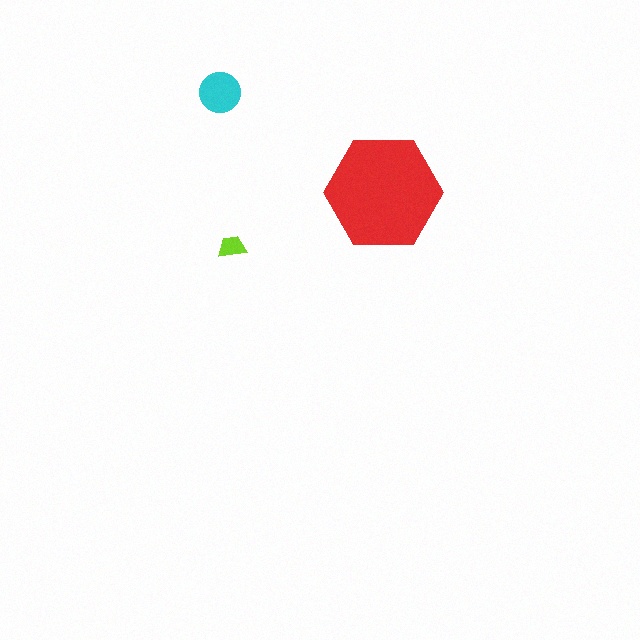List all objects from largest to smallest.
The red hexagon, the cyan circle, the lime trapezoid.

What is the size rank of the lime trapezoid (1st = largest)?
3rd.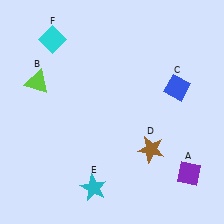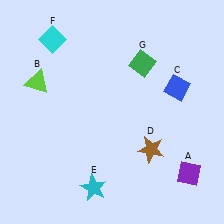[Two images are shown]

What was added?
A green diamond (G) was added in Image 2.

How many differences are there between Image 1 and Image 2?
There is 1 difference between the two images.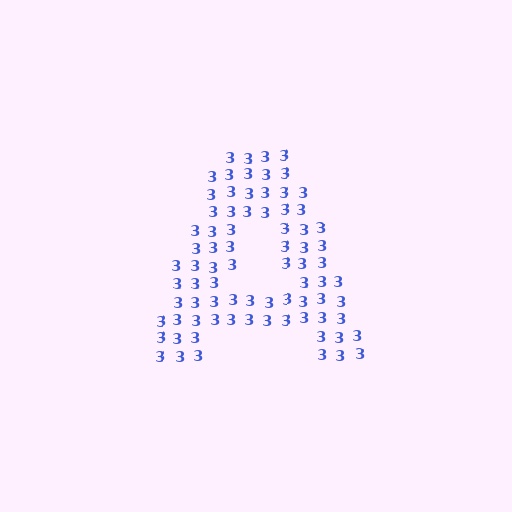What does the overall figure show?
The overall figure shows the letter A.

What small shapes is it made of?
It is made of small digit 3's.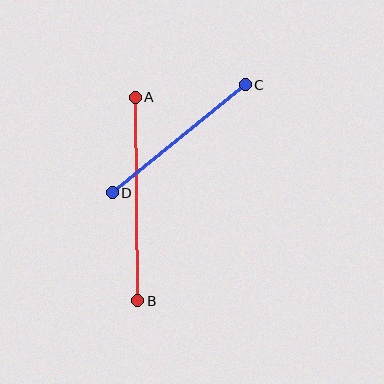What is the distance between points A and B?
The distance is approximately 203 pixels.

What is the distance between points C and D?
The distance is approximately 172 pixels.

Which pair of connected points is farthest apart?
Points A and B are farthest apart.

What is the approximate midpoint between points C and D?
The midpoint is at approximately (179, 139) pixels.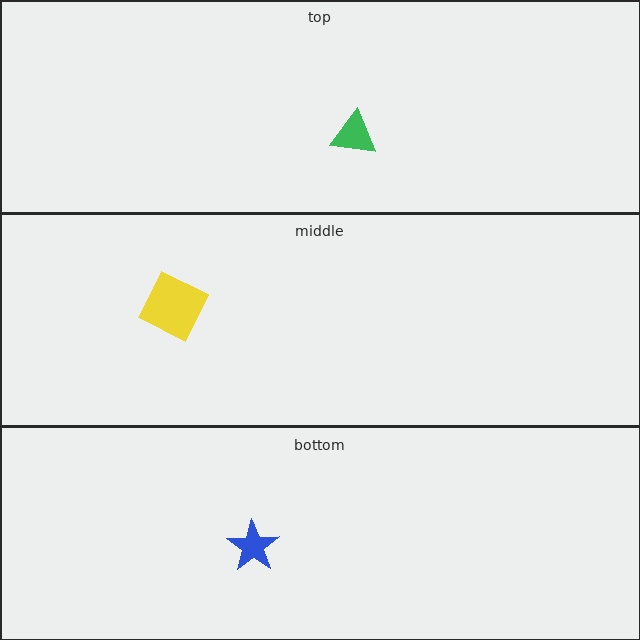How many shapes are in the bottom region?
1.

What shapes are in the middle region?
The yellow diamond.